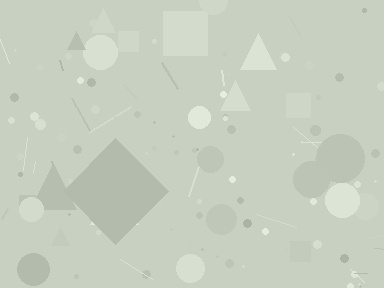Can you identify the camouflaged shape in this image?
The camouflaged shape is a diamond.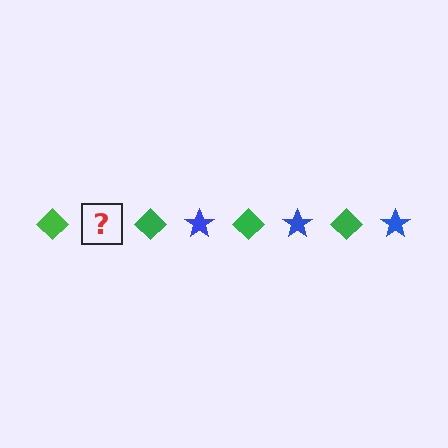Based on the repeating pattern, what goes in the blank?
The blank should be a blue star.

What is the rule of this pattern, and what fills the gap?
The rule is that the pattern alternates between green diamond and blue star. The gap should be filled with a blue star.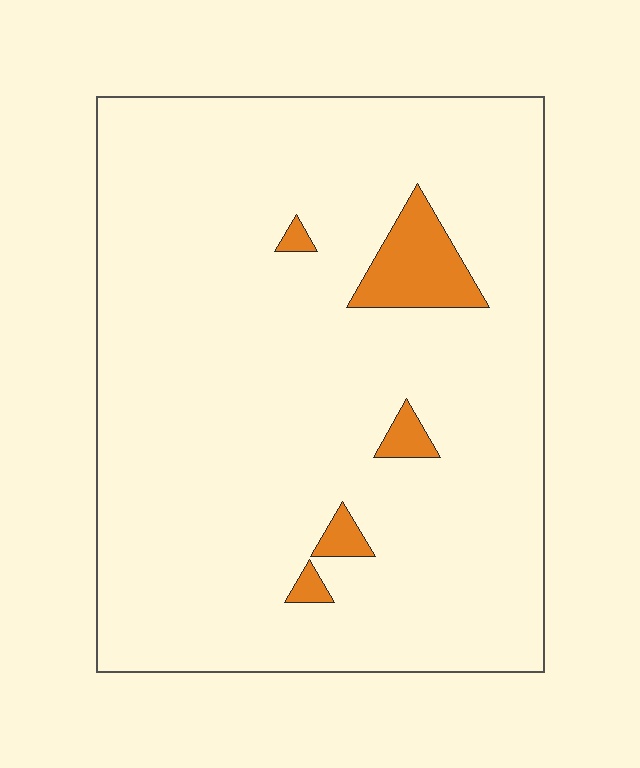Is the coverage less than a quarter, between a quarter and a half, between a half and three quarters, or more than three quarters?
Less than a quarter.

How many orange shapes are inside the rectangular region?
5.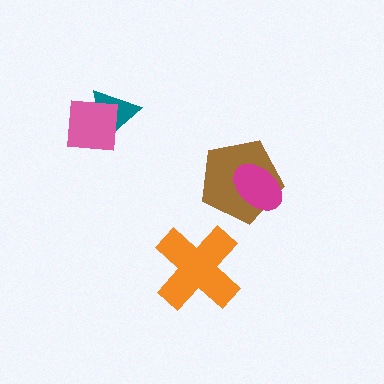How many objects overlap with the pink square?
1 object overlaps with the pink square.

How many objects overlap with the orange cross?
0 objects overlap with the orange cross.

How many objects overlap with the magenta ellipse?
1 object overlaps with the magenta ellipse.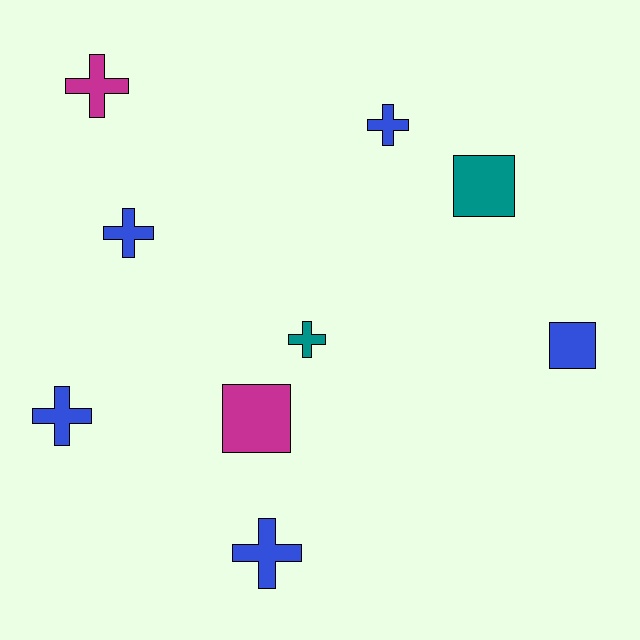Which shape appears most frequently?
Cross, with 6 objects.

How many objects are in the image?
There are 9 objects.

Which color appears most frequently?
Blue, with 5 objects.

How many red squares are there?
There are no red squares.